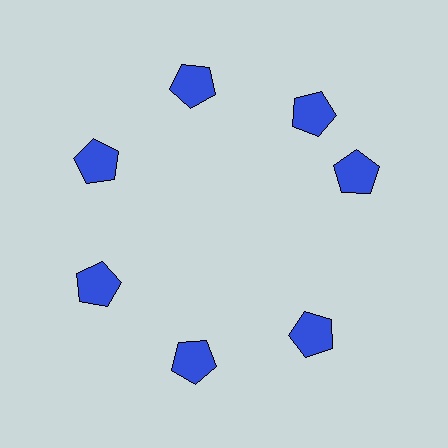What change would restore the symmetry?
The symmetry would be restored by rotating it back into even spacing with its neighbors so that all 7 pentagons sit at equal angles and equal distance from the center.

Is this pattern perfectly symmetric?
No. The 7 blue pentagons are arranged in a ring, but one element near the 3 o'clock position is rotated out of alignment along the ring, breaking the 7-fold rotational symmetry.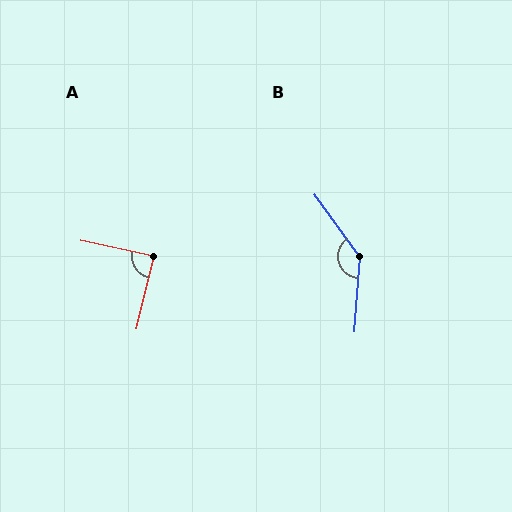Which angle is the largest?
B, at approximately 140 degrees.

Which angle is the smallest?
A, at approximately 88 degrees.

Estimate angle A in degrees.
Approximately 88 degrees.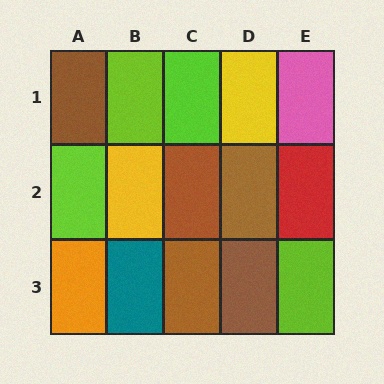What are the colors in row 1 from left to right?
Brown, lime, lime, yellow, pink.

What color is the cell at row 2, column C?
Brown.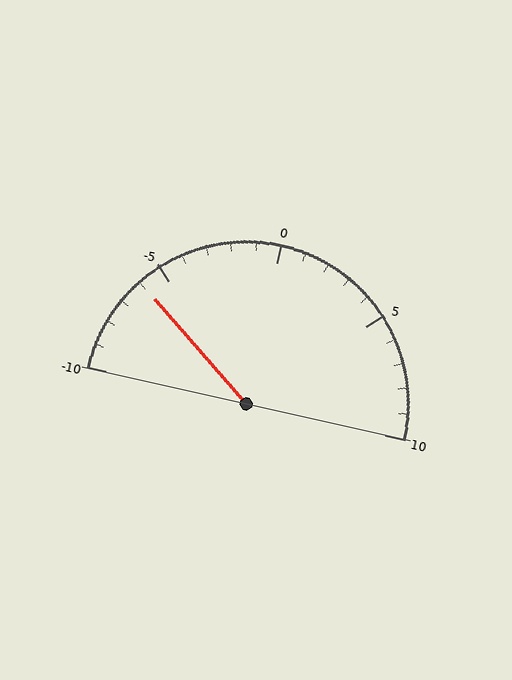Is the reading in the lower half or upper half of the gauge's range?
The reading is in the lower half of the range (-10 to 10).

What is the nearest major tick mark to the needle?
The nearest major tick mark is -5.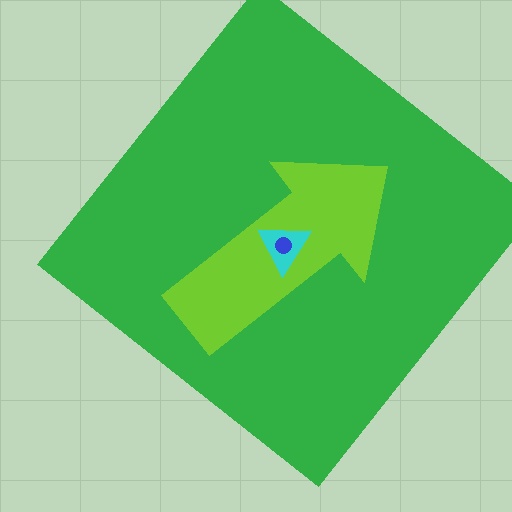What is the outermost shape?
The green diamond.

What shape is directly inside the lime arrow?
The cyan triangle.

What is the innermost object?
The blue circle.